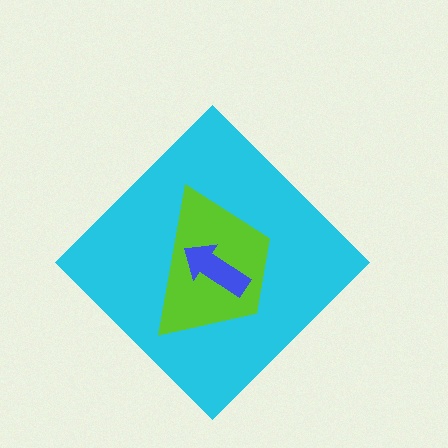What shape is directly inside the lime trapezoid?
The blue arrow.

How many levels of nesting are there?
3.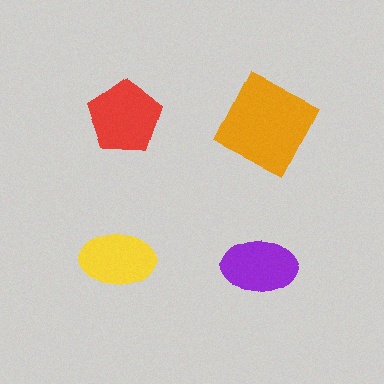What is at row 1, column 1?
A red pentagon.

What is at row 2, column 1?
A yellow ellipse.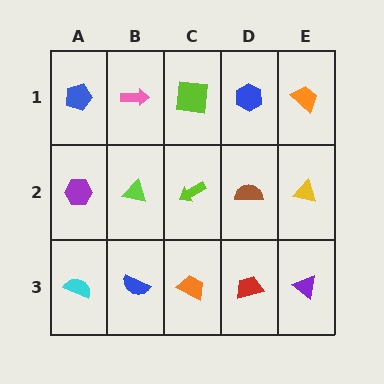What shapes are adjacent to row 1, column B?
A lime triangle (row 2, column B), a blue pentagon (row 1, column A), a lime square (row 1, column C).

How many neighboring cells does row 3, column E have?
2.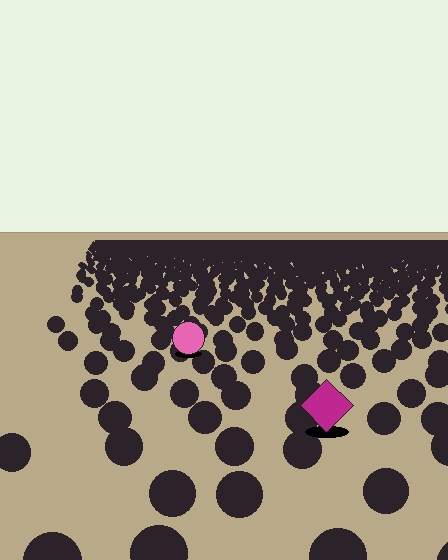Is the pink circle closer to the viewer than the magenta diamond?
No. The magenta diamond is closer — you can tell from the texture gradient: the ground texture is coarser near it.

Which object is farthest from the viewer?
The pink circle is farthest from the viewer. It appears smaller and the ground texture around it is denser.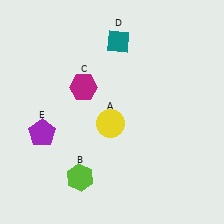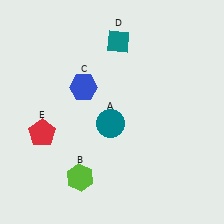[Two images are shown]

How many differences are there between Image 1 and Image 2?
There are 3 differences between the two images.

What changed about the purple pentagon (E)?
In Image 1, E is purple. In Image 2, it changed to red.